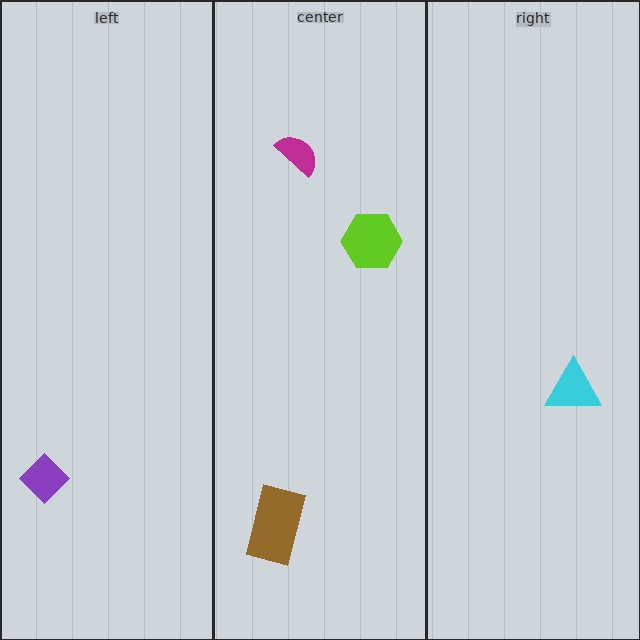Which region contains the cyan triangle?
The right region.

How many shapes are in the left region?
1.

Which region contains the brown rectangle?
The center region.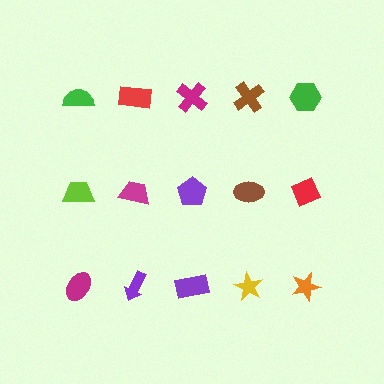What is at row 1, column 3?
A magenta cross.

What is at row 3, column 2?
A purple arrow.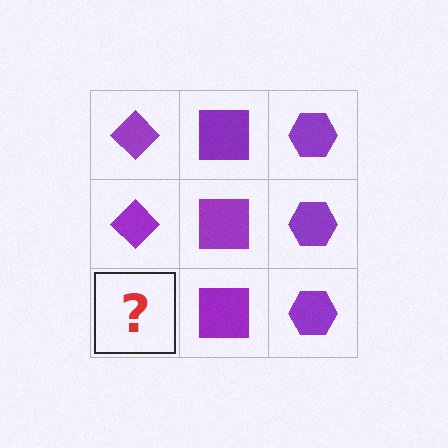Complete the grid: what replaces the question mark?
The question mark should be replaced with a purple diamond.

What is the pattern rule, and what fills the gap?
The rule is that each column has a consistent shape. The gap should be filled with a purple diamond.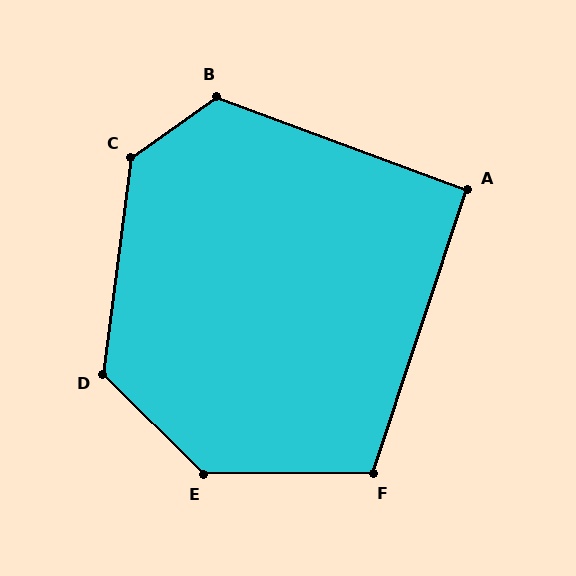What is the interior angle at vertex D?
Approximately 127 degrees (obtuse).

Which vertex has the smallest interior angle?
A, at approximately 92 degrees.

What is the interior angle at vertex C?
Approximately 133 degrees (obtuse).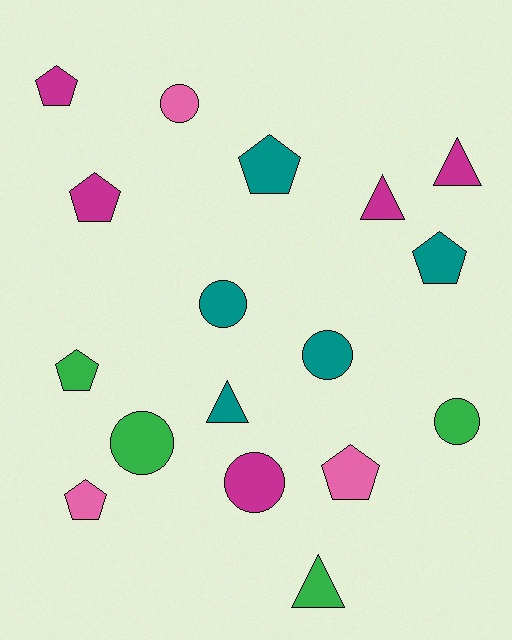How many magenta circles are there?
There is 1 magenta circle.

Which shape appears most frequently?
Pentagon, with 7 objects.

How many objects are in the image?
There are 17 objects.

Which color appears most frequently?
Magenta, with 5 objects.